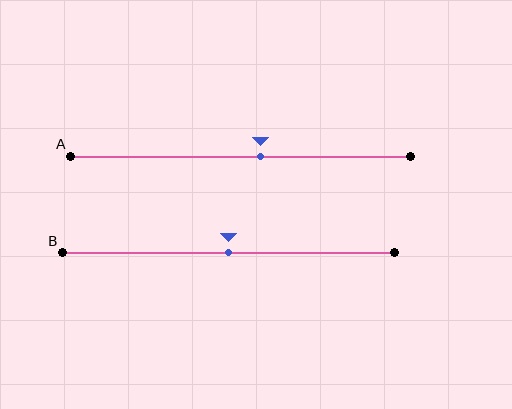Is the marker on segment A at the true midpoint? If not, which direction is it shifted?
No, the marker on segment A is shifted to the right by about 6% of the segment length.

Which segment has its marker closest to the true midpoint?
Segment B has its marker closest to the true midpoint.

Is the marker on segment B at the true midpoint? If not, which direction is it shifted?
Yes, the marker on segment B is at the true midpoint.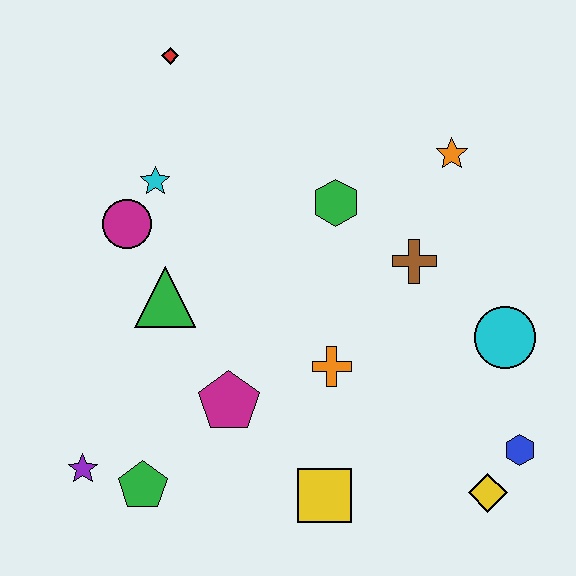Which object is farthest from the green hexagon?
The purple star is farthest from the green hexagon.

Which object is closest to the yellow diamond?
The blue hexagon is closest to the yellow diamond.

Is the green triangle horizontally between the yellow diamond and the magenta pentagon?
No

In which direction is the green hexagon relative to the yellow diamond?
The green hexagon is above the yellow diamond.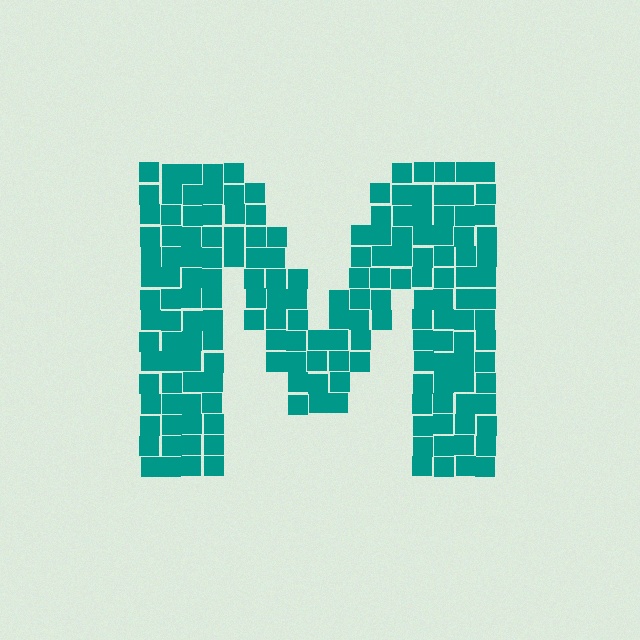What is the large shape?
The large shape is the letter M.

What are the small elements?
The small elements are squares.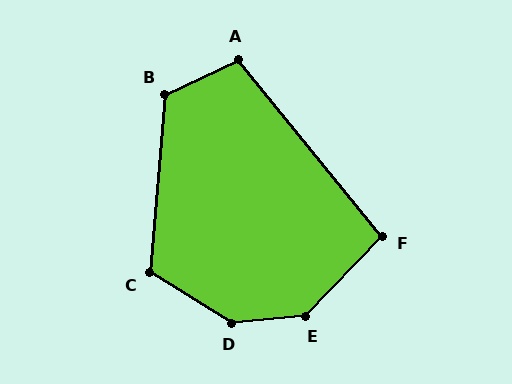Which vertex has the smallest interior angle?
F, at approximately 97 degrees.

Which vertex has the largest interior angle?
D, at approximately 143 degrees.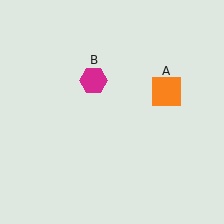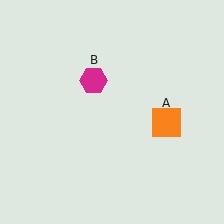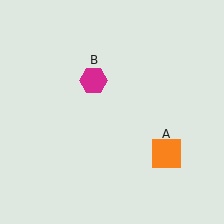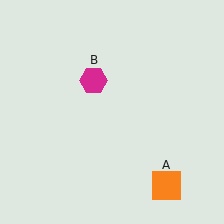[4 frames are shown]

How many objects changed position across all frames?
1 object changed position: orange square (object A).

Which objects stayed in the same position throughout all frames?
Magenta hexagon (object B) remained stationary.